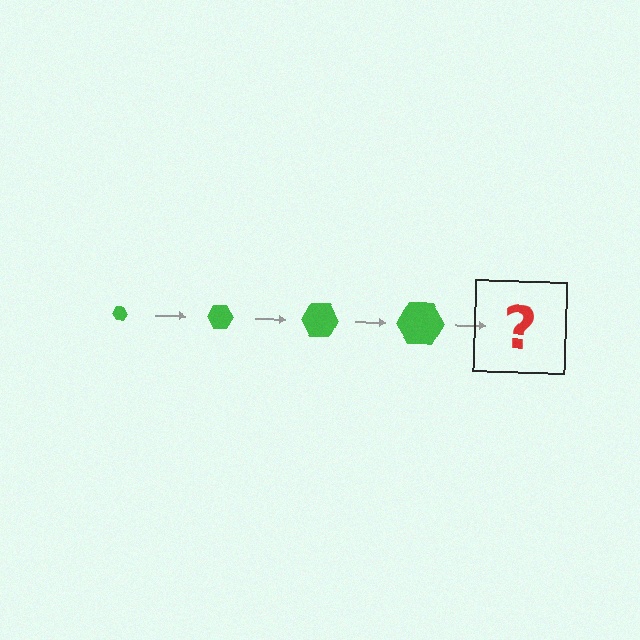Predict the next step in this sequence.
The next step is a green hexagon, larger than the previous one.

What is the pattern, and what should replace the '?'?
The pattern is that the hexagon gets progressively larger each step. The '?' should be a green hexagon, larger than the previous one.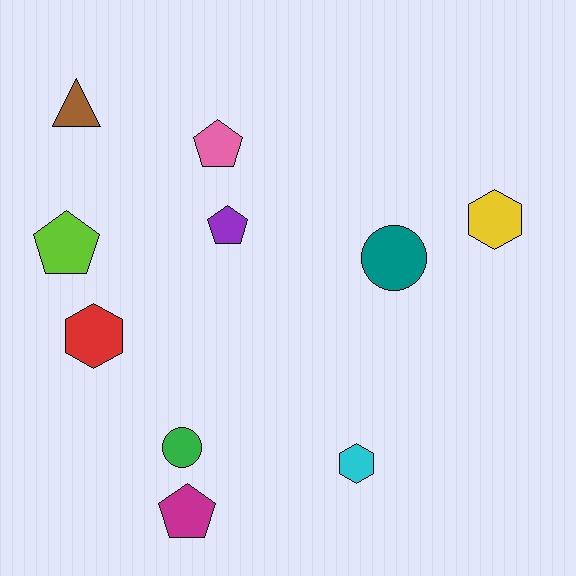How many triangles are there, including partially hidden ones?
There is 1 triangle.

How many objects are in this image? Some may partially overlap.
There are 10 objects.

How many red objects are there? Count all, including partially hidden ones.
There is 1 red object.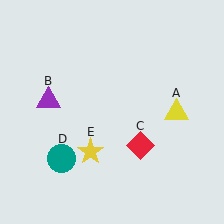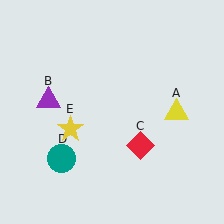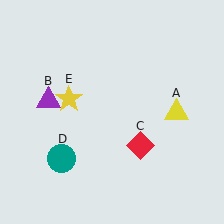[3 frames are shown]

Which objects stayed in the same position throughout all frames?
Yellow triangle (object A) and purple triangle (object B) and red diamond (object C) and teal circle (object D) remained stationary.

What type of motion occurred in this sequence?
The yellow star (object E) rotated clockwise around the center of the scene.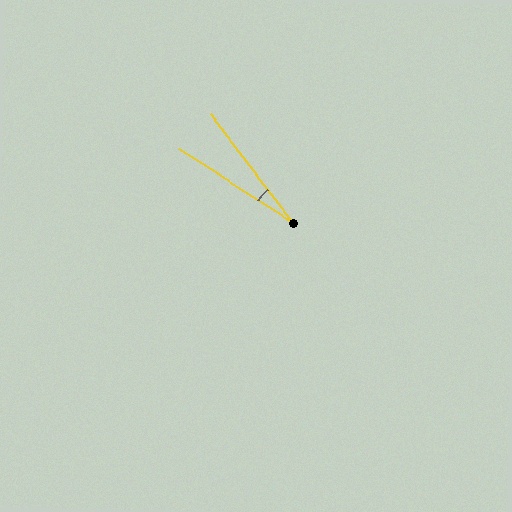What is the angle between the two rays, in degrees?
Approximately 20 degrees.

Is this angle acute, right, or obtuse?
It is acute.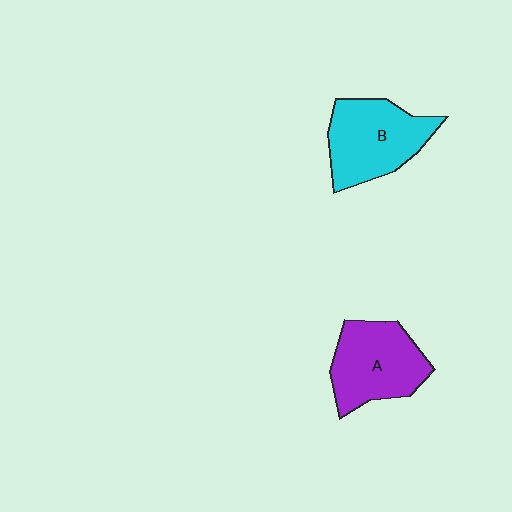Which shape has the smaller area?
Shape A (purple).